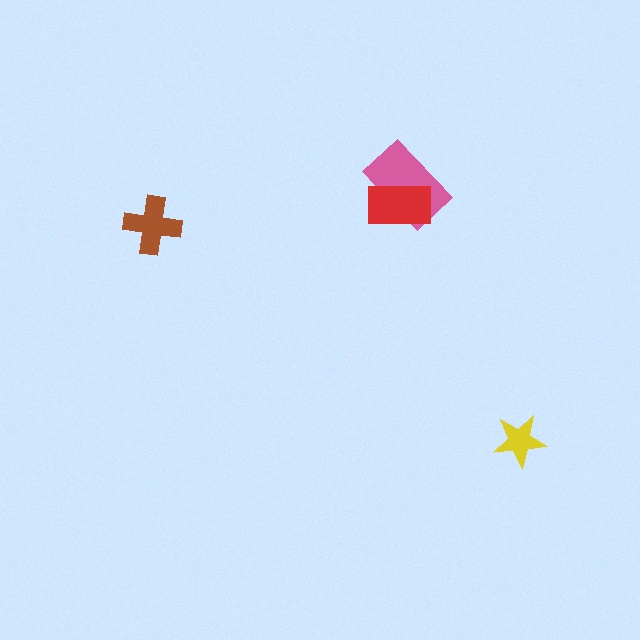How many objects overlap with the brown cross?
0 objects overlap with the brown cross.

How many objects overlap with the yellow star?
0 objects overlap with the yellow star.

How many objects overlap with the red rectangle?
1 object overlaps with the red rectangle.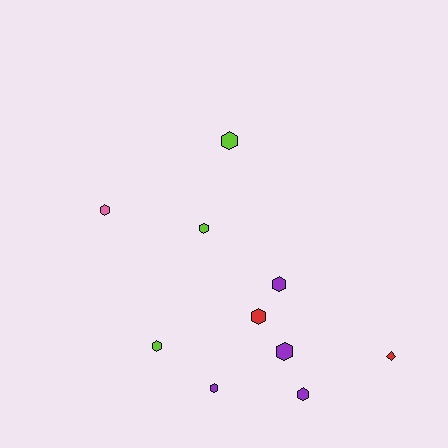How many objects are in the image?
There are 10 objects.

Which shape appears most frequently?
Hexagon, with 9 objects.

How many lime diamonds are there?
There are no lime diamonds.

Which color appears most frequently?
Purple, with 4 objects.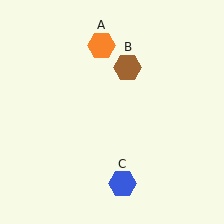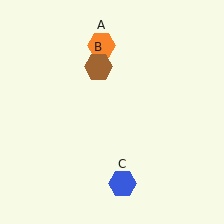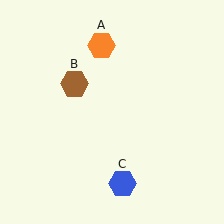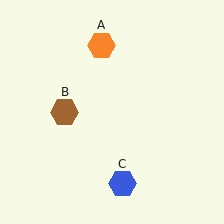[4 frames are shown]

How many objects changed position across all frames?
1 object changed position: brown hexagon (object B).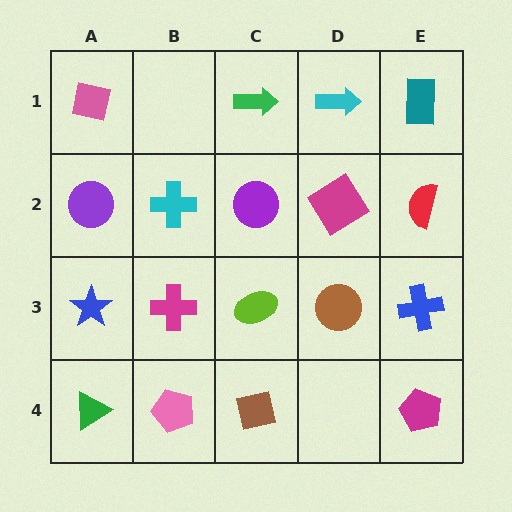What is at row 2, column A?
A purple circle.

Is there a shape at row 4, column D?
No, that cell is empty.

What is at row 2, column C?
A purple circle.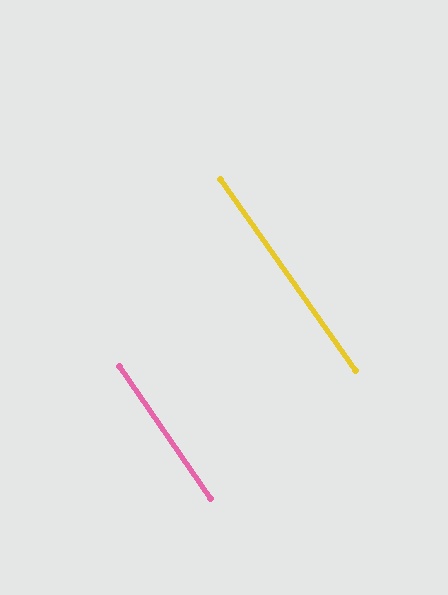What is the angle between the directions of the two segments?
Approximately 1 degree.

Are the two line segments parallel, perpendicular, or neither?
Parallel — their directions differ by only 0.7°.